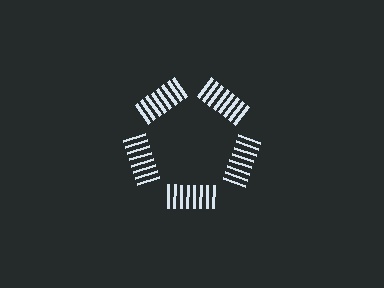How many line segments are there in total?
40 — 8 along each of the 5 edges.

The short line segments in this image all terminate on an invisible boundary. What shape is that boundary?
An illusory pentagon — the line segments terminate on its edges but no continuous stroke is drawn.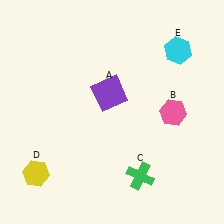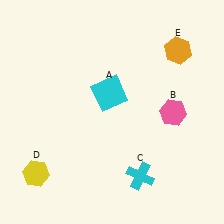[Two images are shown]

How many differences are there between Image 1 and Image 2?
There are 3 differences between the two images.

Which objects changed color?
A changed from purple to cyan. C changed from green to cyan. E changed from cyan to orange.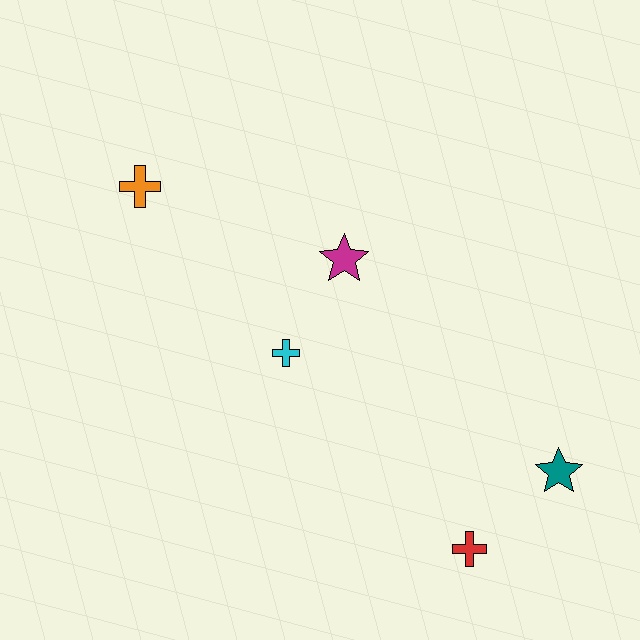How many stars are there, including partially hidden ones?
There are 2 stars.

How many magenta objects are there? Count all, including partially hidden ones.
There is 1 magenta object.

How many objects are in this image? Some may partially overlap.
There are 5 objects.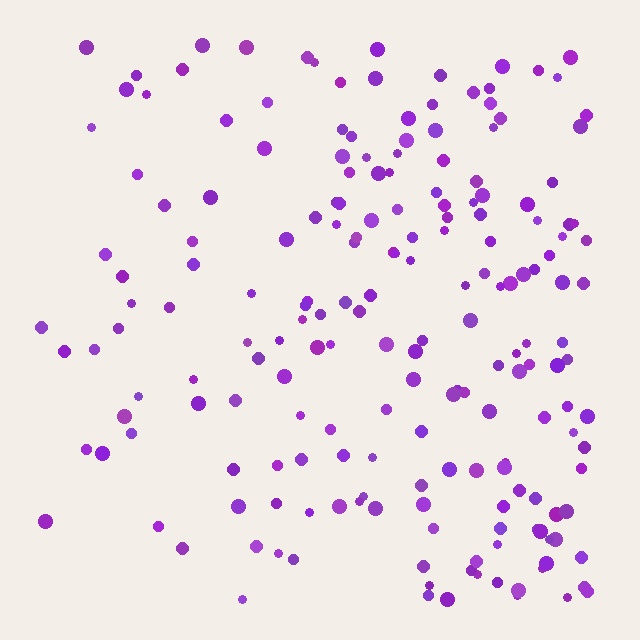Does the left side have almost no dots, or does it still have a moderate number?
Still a moderate number, just noticeably fewer than the right.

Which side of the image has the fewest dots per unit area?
The left.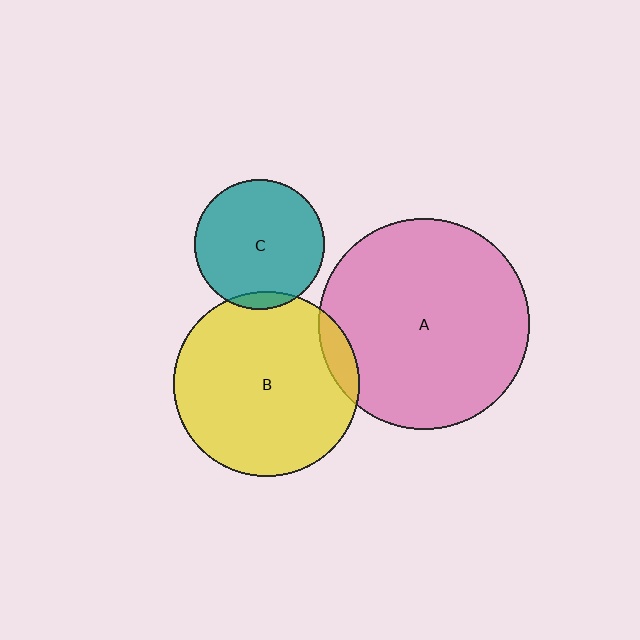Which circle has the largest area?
Circle A (pink).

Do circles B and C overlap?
Yes.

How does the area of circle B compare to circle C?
Approximately 2.0 times.